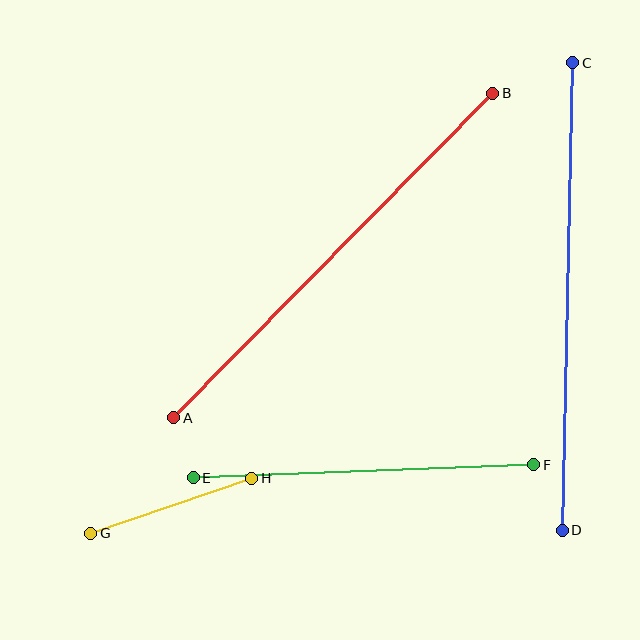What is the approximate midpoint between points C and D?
The midpoint is at approximately (568, 297) pixels.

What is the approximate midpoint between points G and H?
The midpoint is at approximately (171, 506) pixels.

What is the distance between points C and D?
The distance is approximately 467 pixels.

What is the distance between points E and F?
The distance is approximately 341 pixels.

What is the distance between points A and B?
The distance is approximately 455 pixels.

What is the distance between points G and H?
The distance is approximately 170 pixels.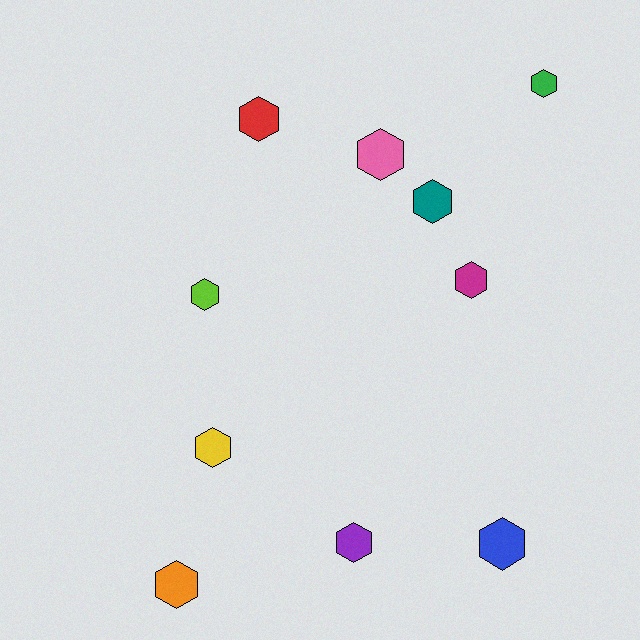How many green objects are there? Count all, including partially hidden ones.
There is 1 green object.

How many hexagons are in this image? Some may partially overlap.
There are 10 hexagons.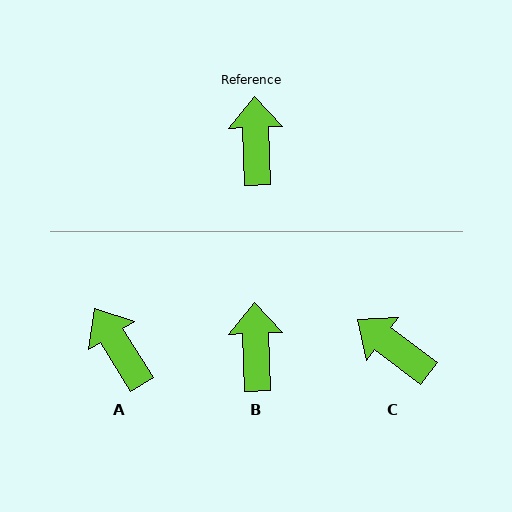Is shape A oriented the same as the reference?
No, it is off by about 30 degrees.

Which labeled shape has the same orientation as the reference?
B.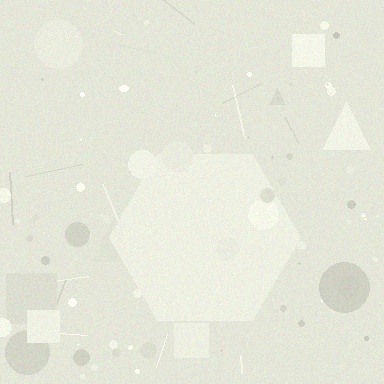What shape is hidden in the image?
A hexagon is hidden in the image.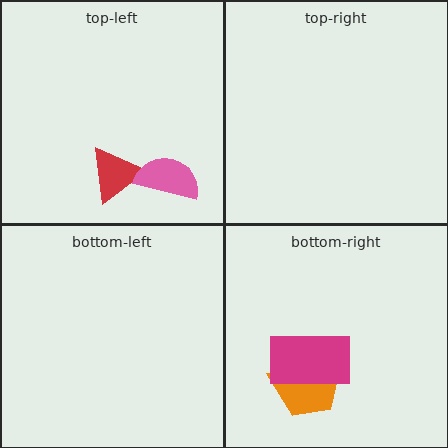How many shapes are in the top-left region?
2.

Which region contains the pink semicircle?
The top-left region.